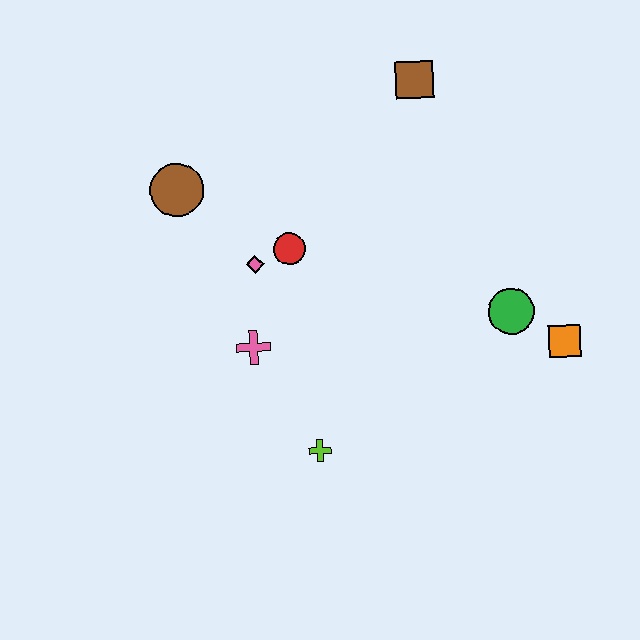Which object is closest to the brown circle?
The pink diamond is closest to the brown circle.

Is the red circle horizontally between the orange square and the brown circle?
Yes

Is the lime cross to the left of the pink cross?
No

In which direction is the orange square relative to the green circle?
The orange square is to the right of the green circle.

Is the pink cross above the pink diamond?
No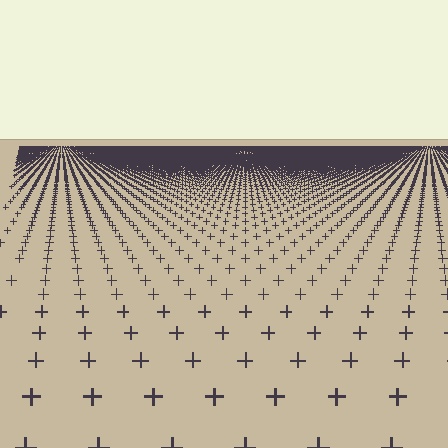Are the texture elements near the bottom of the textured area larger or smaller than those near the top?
Larger. Near the bottom, elements are closer to the viewer and appear at a bigger on-screen size.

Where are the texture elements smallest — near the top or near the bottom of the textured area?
Near the top.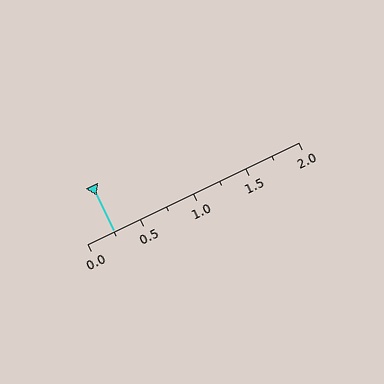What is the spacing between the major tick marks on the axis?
The major ticks are spaced 0.5 apart.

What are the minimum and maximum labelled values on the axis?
The axis runs from 0.0 to 2.0.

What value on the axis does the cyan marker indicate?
The marker indicates approximately 0.25.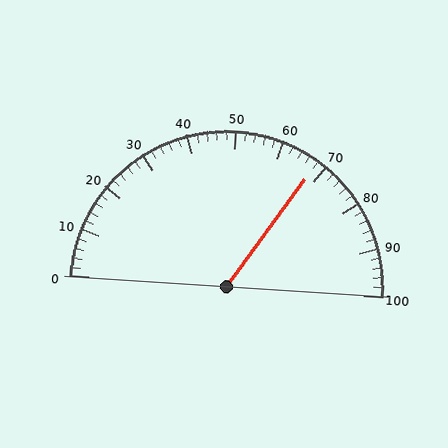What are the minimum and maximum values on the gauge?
The gauge ranges from 0 to 100.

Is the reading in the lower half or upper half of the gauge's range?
The reading is in the upper half of the range (0 to 100).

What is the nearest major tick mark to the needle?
The nearest major tick mark is 70.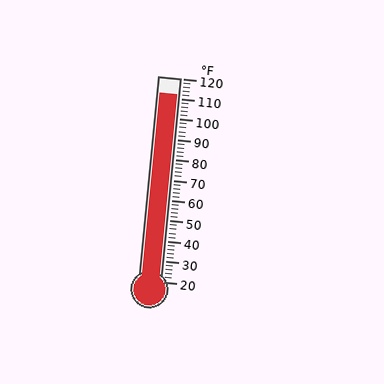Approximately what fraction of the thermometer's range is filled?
The thermometer is filled to approximately 90% of its range.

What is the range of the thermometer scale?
The thermometer scale ranges from 20°F to 120°F.